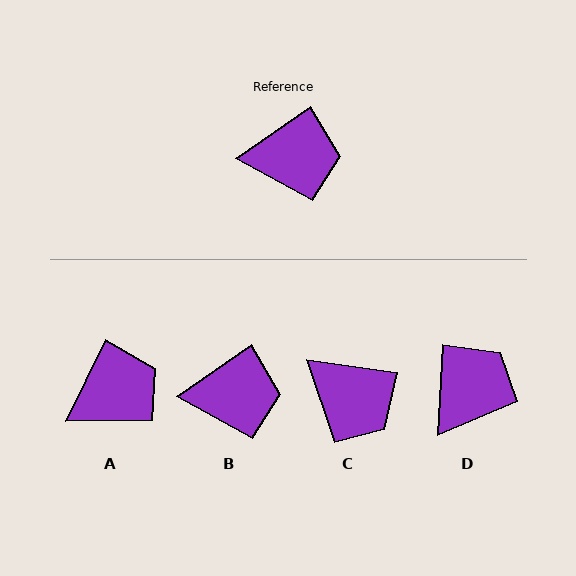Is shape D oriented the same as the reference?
No, it is off by about 52 degrees.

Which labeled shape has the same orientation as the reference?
B.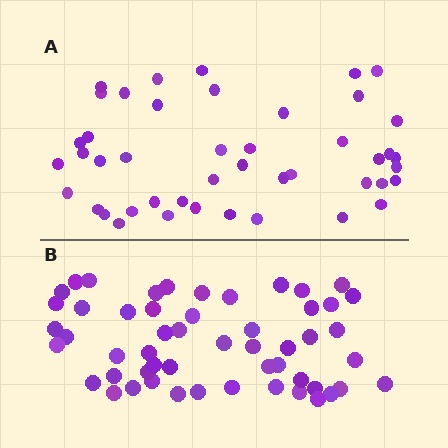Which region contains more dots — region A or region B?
Region B (the bottom region) has more dots.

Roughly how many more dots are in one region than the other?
Region B has roughly 8 or so more dots than region A.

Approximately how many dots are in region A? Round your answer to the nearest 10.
About 40 dots. (The exact count is 45, which rounds to 40.)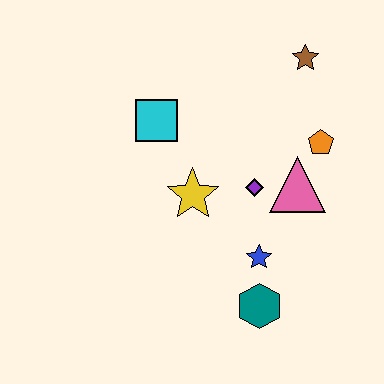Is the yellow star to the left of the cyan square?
No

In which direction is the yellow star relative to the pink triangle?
The yellow star is to the left of the pink triangle.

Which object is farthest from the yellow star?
The brown star is farthest from the yellow star.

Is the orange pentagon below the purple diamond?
No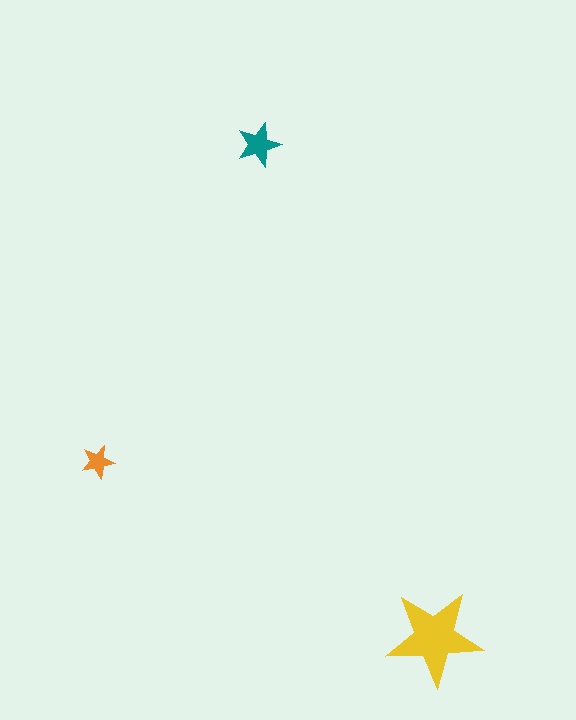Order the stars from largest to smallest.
the yellow one, the teal one, the orange one.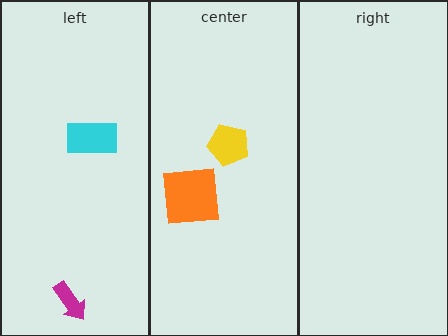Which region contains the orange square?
The center region.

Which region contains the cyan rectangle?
The left region.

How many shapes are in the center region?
2.